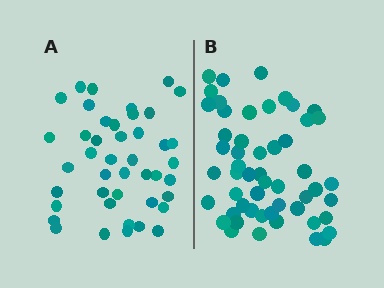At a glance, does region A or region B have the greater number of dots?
Region B (the right region) has more dots.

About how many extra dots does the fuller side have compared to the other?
Region B has roughly 10 or so more dots than region A.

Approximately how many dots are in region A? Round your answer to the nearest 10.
About 40 dots. (The exact count is 43, which rounds to 40.)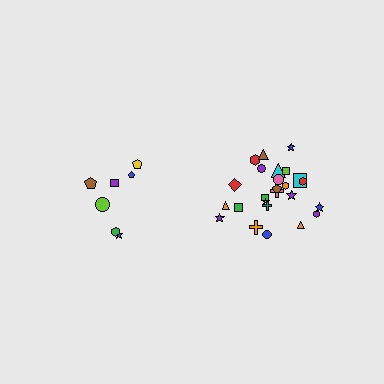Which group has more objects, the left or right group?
The right group.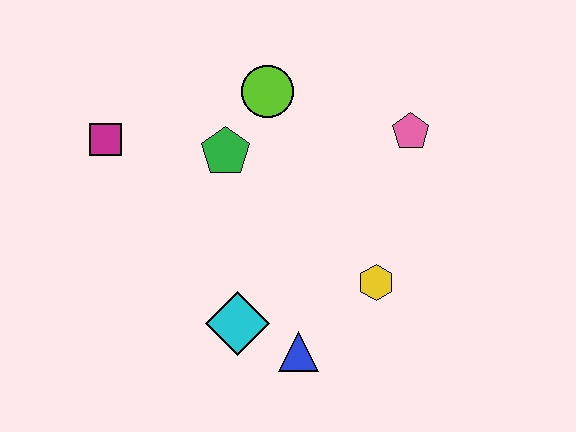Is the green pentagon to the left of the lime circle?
Yes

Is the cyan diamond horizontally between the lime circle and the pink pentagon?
No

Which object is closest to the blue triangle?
The cyan diamond is closest to the blue triangle.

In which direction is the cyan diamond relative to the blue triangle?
The cyan diamond is to the left of the blue triangle.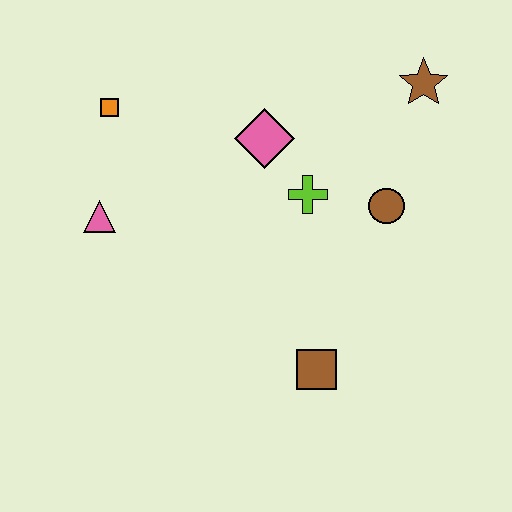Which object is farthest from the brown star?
The pink triangle is farthest from the brown star.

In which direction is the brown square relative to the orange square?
The brown square is below the orange square.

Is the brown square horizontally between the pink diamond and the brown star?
Yes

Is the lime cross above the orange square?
No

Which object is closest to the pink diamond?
The lime cross is closest to the pink diamond.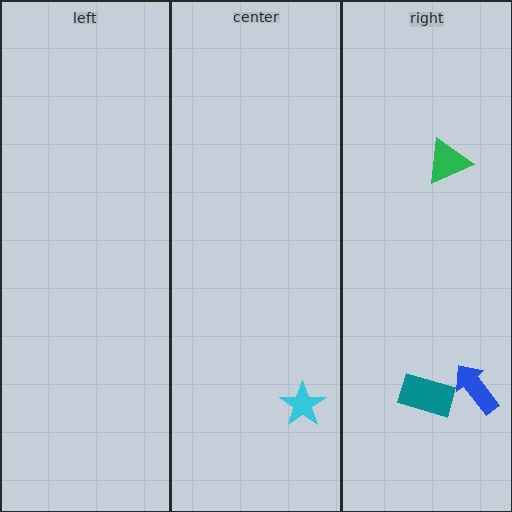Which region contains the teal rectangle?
The right region.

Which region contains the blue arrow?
The right region.